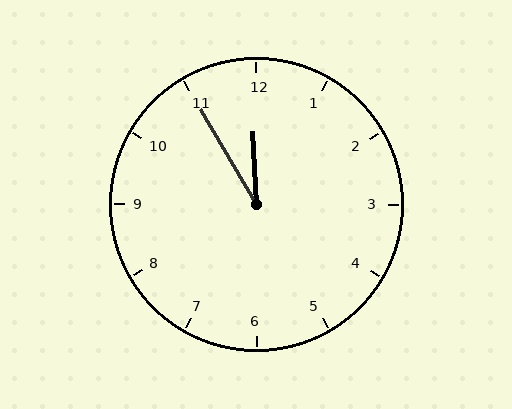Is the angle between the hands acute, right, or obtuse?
It is acute.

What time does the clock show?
11:55.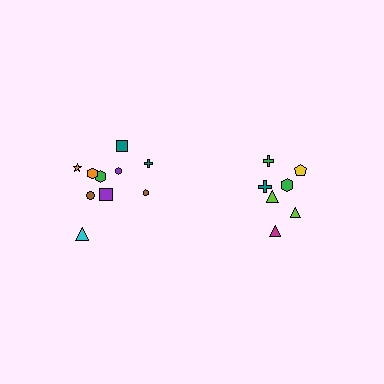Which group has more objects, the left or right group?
The left group.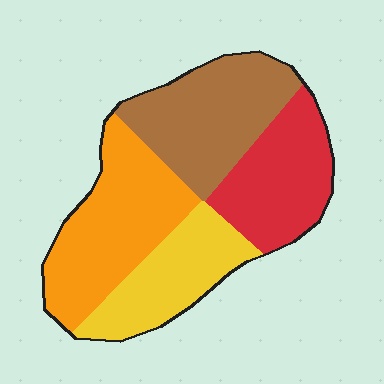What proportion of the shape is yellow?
Yellow covers about 20% of the shape.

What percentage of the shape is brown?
Brown covers roughly 25% of the shape.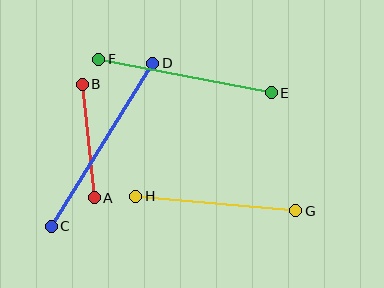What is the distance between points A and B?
The distance is approximately 114 pixels.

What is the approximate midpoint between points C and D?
The midpoint is at approximately (102, 145) pixels.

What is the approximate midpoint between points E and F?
The midpoint is at approximately (185, 76) pixels.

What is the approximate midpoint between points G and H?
The midpoint is at approximately (216, 204) pixels.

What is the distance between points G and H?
The distance is approximately 160 pixels.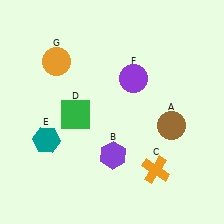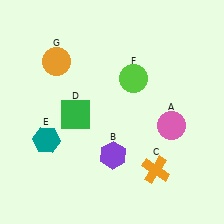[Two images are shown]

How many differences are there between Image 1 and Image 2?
There are 2 differences between the two images.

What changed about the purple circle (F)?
In Image 1, F is purple. In Image 2, it changed to lime.